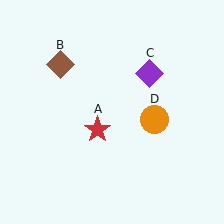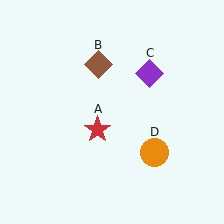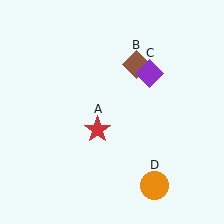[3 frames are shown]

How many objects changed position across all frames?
2 objects changed position: brown diamond (object B), orange circle (object D).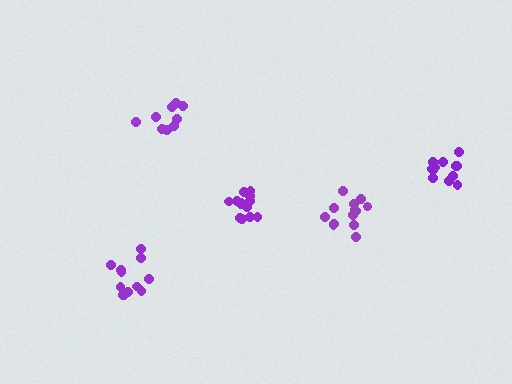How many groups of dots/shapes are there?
There are 5 groups.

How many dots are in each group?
Group 1: 13 dots, Group 2: 12 dots, Group 3: 12 dots, Group 4: 13 dots, Group 5: 10 dots (60 total).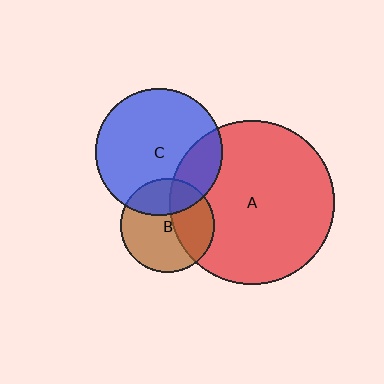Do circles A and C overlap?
Yes.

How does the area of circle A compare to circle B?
Approximately 3.1 times.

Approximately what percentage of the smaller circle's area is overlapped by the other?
Approximately 20%.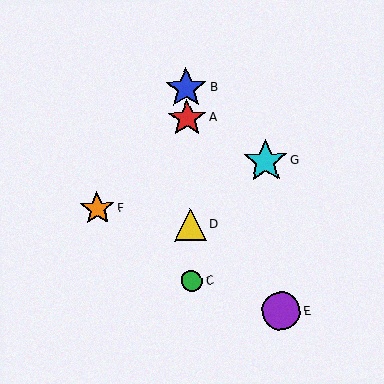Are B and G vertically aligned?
No, B is at x≈186 and G is at x≈265.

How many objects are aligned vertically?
4 objects (A, B, C, D) are aligned vertically.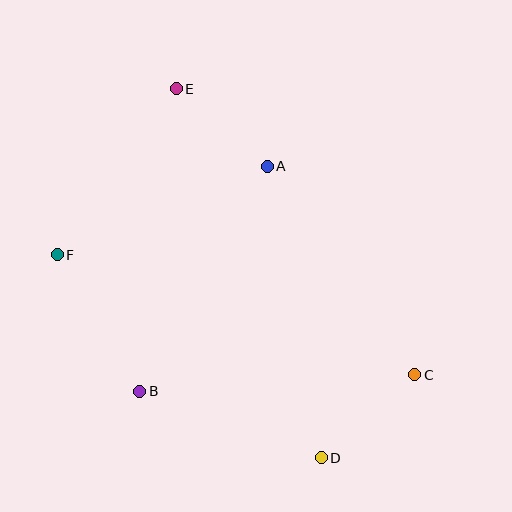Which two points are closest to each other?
Points A and E are closest to each other.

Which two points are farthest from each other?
Points D and E are farthest from each other.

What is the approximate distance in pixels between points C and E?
The distance between C and E is approximately 372 pixels.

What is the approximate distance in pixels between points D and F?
The distance between D and F is approximately 333 pixels.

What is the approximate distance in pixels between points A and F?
The distance between A and F is approximately 228 pixels.